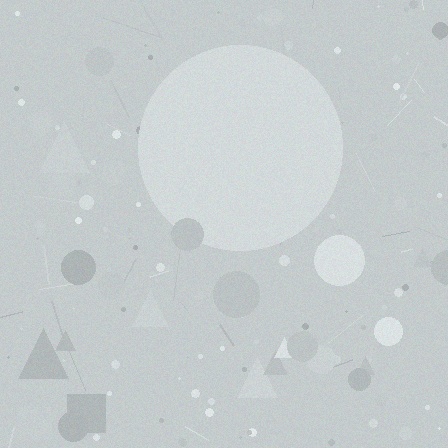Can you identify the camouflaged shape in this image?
The camouflaged shape is a circle.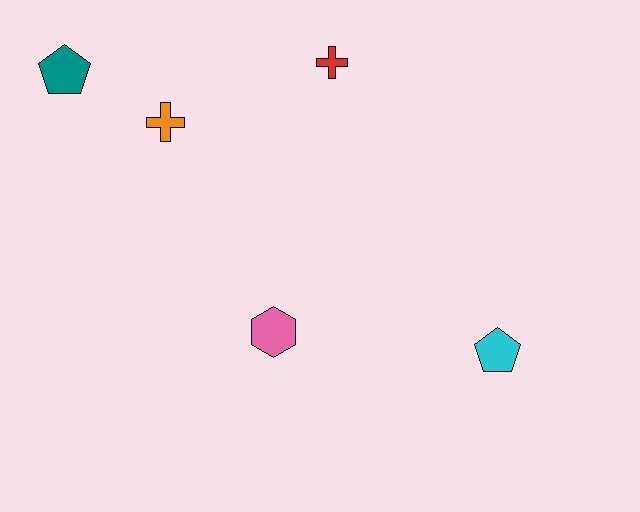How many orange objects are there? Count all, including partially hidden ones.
There is 1 orange object.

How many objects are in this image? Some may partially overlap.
There are 5 objects.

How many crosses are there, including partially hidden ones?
There are 2 crosses.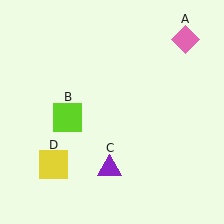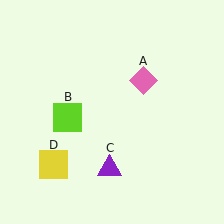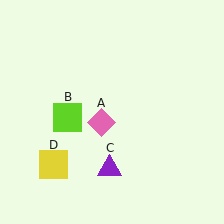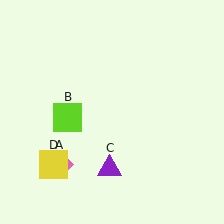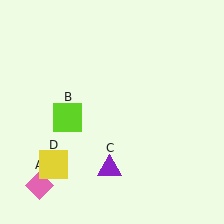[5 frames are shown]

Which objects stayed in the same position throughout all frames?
Lime square (object B) and purple triangle (object C) and yellow square (object D) remained stationary.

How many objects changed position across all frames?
1 object changed position: pink diamond (object A).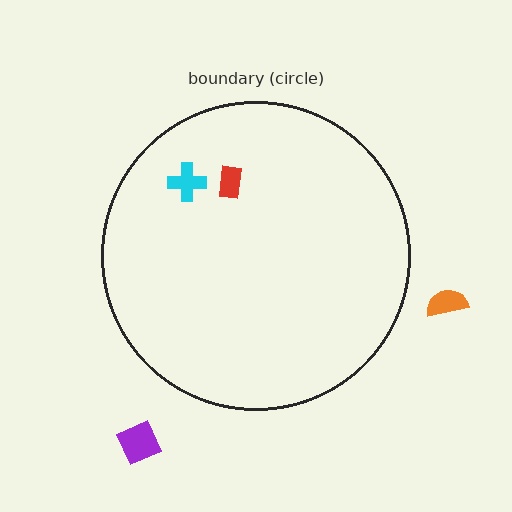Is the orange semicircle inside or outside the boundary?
Outside.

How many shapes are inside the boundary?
2 inside, 2 outside.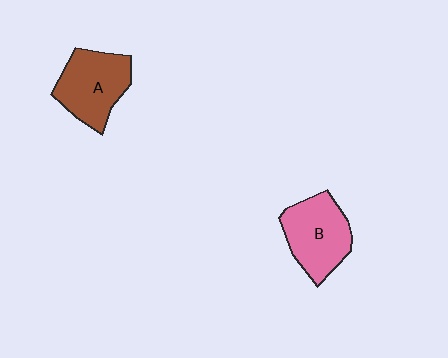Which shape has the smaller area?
Shape A (brown).